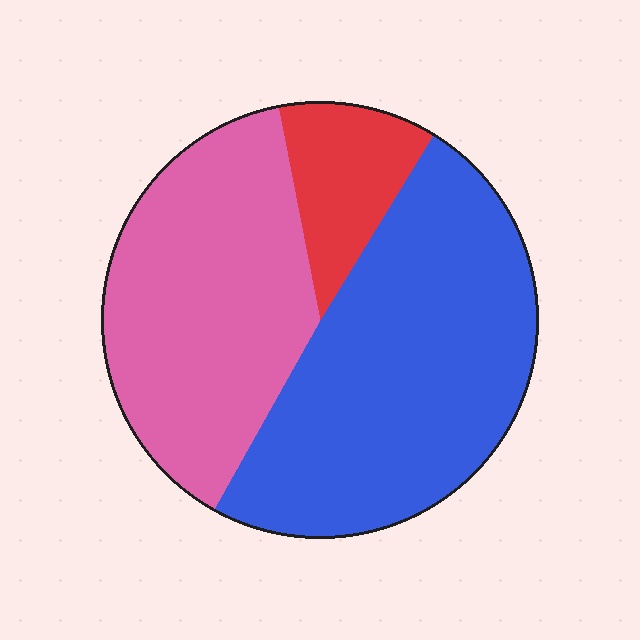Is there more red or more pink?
Pink.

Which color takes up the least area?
Red, at roughly 10%.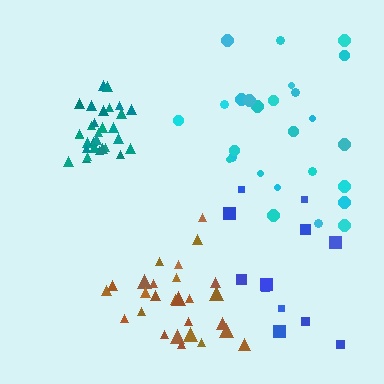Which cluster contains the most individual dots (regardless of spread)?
Teal (30).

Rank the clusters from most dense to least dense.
teal, brown, cyan, blue.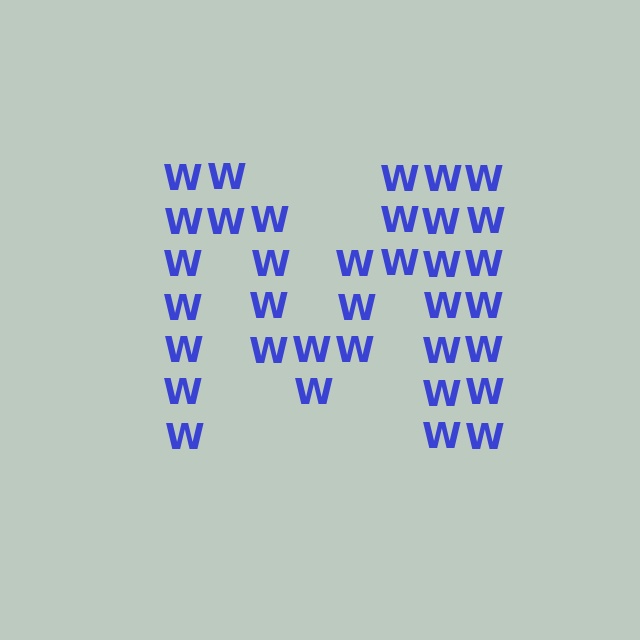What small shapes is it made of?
It is made of small letter W's.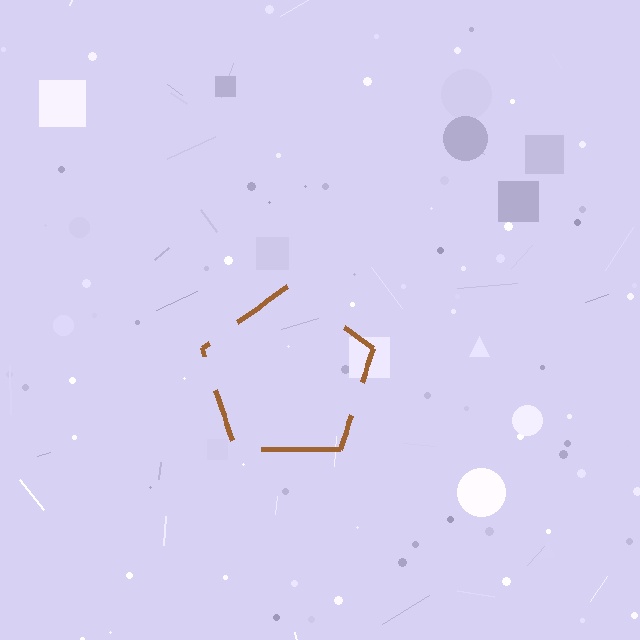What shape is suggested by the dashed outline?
The dashed outline suggests a pentagon.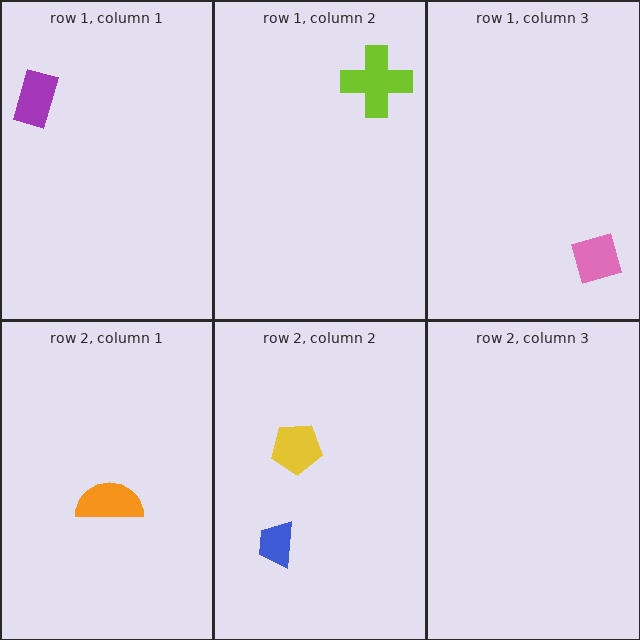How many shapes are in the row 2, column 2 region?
2.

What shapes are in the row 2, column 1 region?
The orange semicircle.